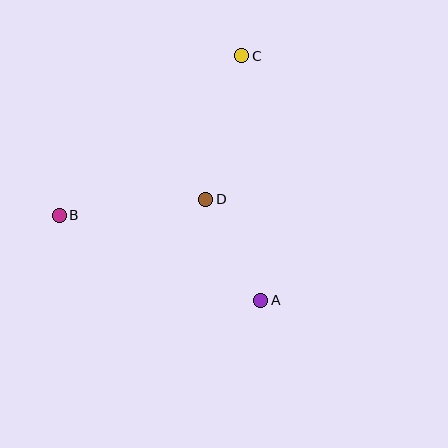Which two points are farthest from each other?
Points A and C are farthest from each other.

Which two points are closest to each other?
Points A and D are closest to each other.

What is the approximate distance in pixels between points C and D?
The distance between C and D is approximately 148 pixels.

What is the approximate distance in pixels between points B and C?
The distance between B and C is approximately 242 pixels.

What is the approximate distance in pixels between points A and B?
The distance between A and B is approximately 219 pixels.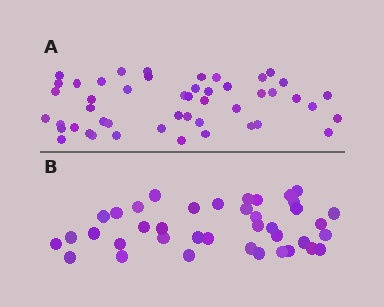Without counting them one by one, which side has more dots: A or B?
Region A (the top region) has more dots.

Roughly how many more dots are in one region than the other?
Region A has roughly 8 or so more dots than region B.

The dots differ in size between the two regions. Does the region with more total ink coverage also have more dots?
No. Region B has more total ink coverage because its dots are larger, but region A actually contains more individual dots. Total area can be misleading — the number of items is what matters here.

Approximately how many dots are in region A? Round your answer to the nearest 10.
About 50 dots. (The exact count is 48, which rounds to 50.)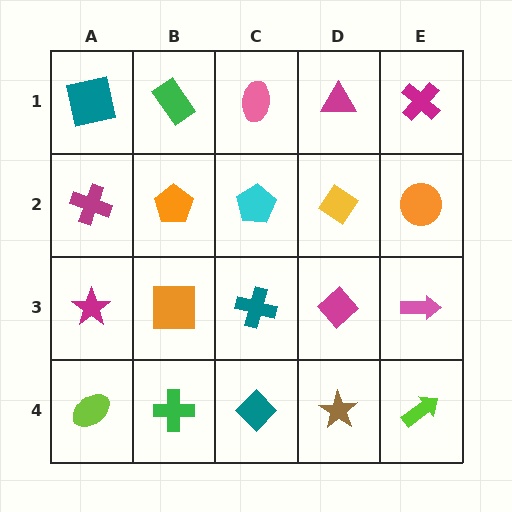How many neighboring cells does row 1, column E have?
2.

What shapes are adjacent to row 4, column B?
An orange square (row 3, column B), a lime ellipse (row 4, column A), a teal diamond (row 4, column C).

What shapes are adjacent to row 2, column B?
A green rectangle (row 1, column B), an orange square (row 3, column B), a magenta cross (row 2, column A), a cyan pentagon (row 2, column C).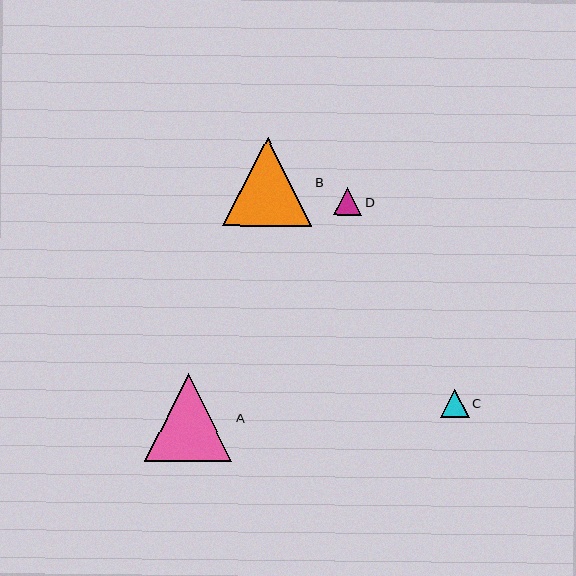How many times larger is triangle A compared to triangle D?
Triangle A is approximately 3.1 times the size of triangle D.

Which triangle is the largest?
Triangle B is the largest with a size of approximately 89 pixels.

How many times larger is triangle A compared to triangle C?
Triangle A is approximately 3.1 times the size of triangle C.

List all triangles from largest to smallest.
From largest to smallest: B, A, C, D.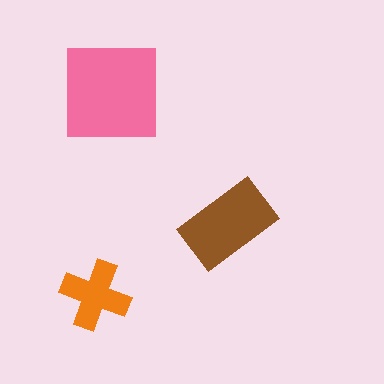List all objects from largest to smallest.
The pink square, the brown rectangle, the orange cross.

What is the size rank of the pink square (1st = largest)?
1st.